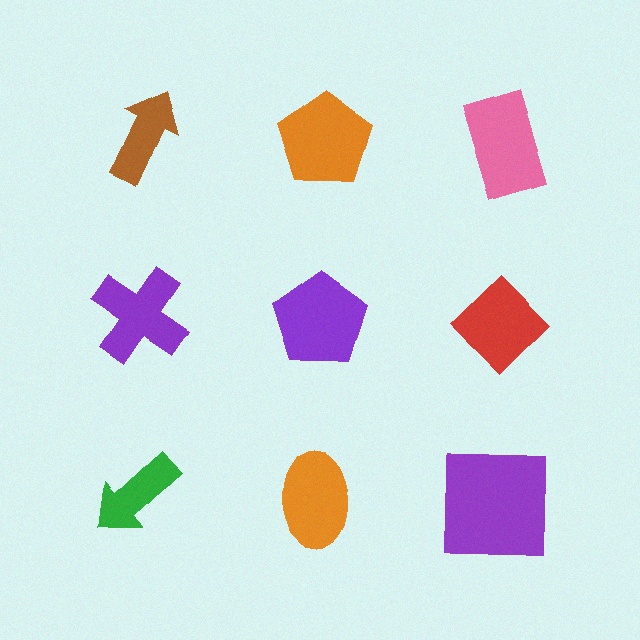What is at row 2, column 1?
A purple cross.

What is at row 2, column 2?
A purple pentagon.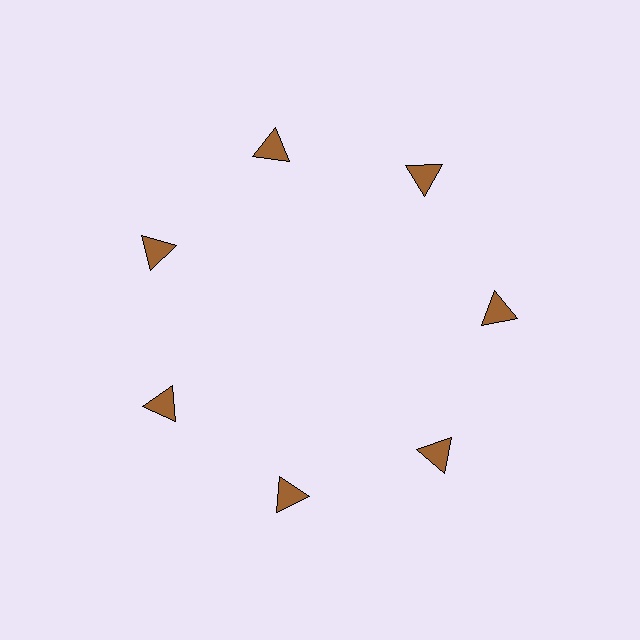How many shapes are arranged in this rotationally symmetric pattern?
There are 7 shapes, arranged in 7 groups of 1.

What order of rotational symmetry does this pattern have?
This pattern has 7-fold rotational symmetry.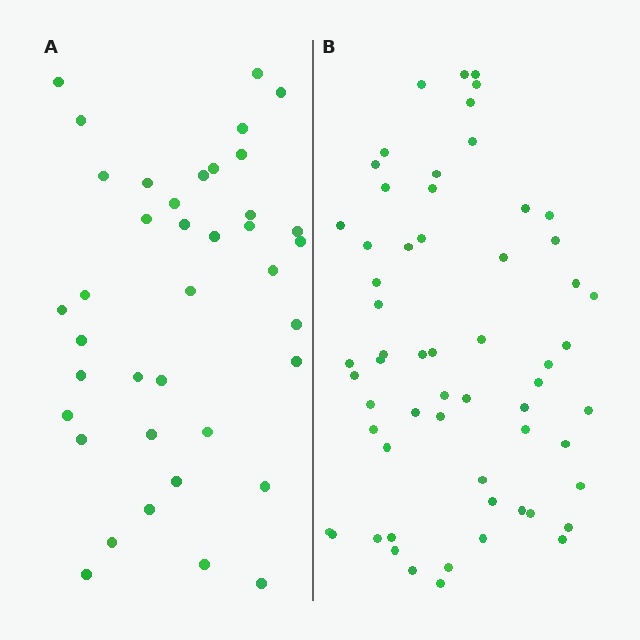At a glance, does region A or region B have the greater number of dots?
Region B (the right region) has more dots.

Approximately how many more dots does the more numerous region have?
Region B has approximately 20 more dots than region A.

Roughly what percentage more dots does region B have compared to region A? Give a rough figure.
About 55% more.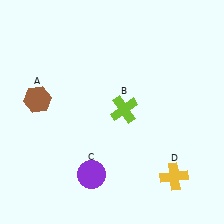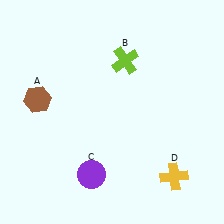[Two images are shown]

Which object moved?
The lime cross (B) moved up.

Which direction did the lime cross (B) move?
The lime cross (B) moved up.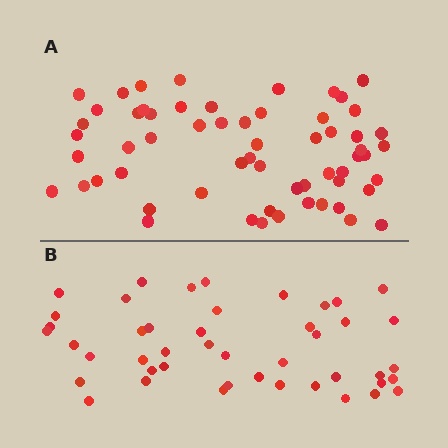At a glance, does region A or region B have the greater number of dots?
Region A (the top region) has more dots.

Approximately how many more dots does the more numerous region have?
Region A has approximately 15 more dots than region B.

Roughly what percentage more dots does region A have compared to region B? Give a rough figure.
About 35% more.